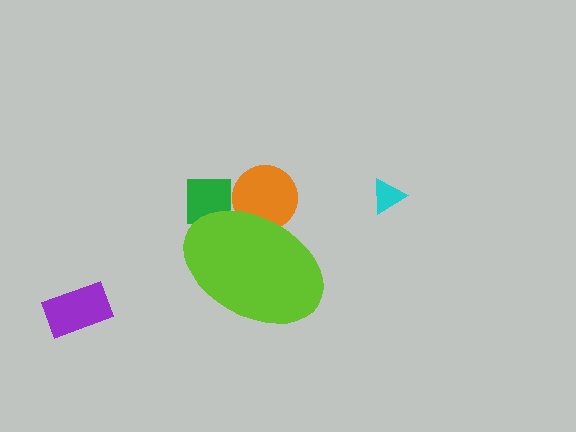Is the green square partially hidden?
Yes, the green square is partially hidden behind the lime ellipse.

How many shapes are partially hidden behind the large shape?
2 shapes are partially hidden.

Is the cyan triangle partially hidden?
No, the cyan triangle is fully visible.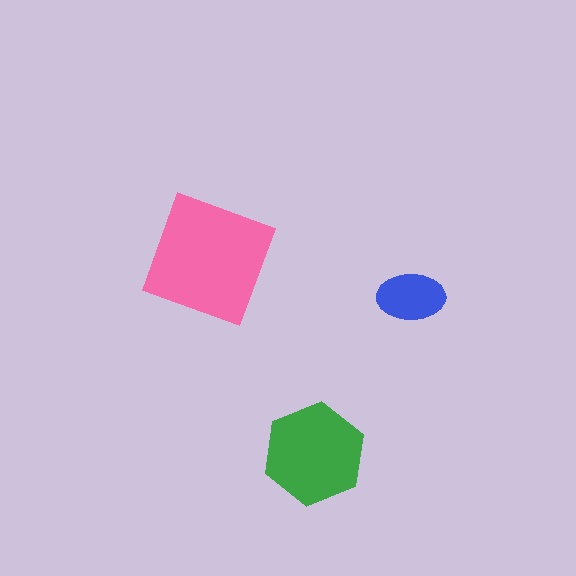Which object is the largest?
The pink square.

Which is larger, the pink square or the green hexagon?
The pink square.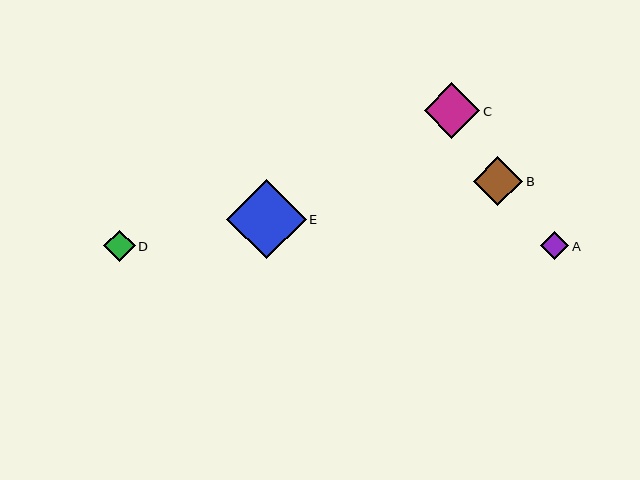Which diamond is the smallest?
Diamond A is the smallest with a size of approximately 28 pixels.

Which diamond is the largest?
Diamond E is the largest with a size of approximately 79 pixels.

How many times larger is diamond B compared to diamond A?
Diamond B is approximately 1.8 times the size of diamond A.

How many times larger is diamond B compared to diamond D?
Diamond B is approximately 1.6 times the size of diamond D.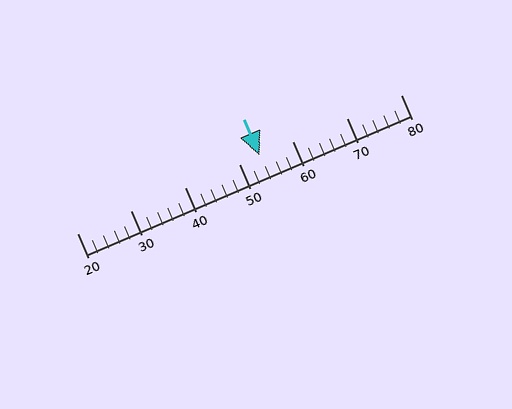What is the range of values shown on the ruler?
The ruler shows values from 20 to 80.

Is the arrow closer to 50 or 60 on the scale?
The arrow is closer to 50.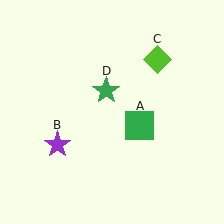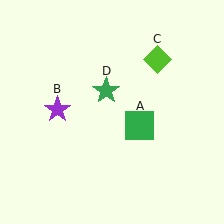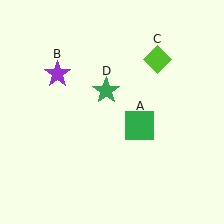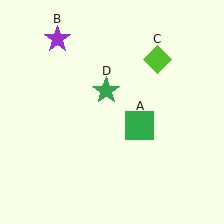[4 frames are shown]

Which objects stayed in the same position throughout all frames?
Green square (object A) and lime diamond (object C) and green star (object D) remained stationary.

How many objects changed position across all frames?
1 object changed position: purple star (object B).